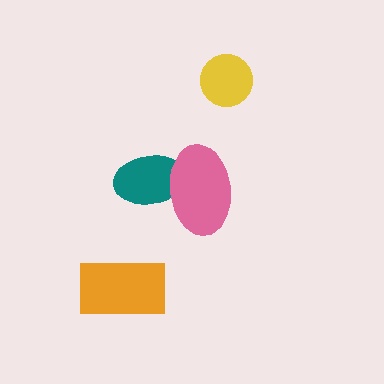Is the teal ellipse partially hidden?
Yes, it is partially covered by another shape.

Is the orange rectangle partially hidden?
No, no other shape covers it.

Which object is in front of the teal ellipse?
The pink ellipse is in front of the teal ellipse.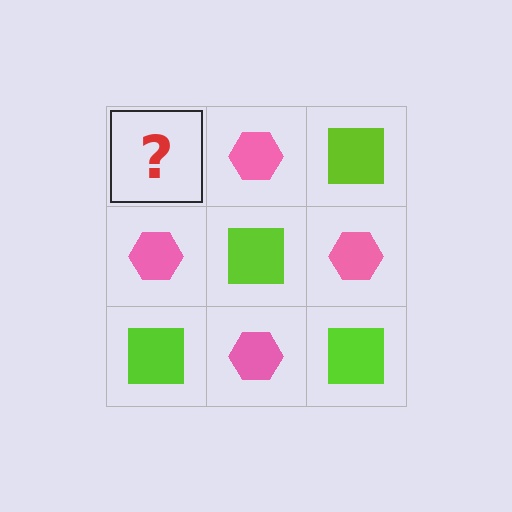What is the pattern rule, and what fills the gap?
The rule is that it alternates lime square and pink hexagon in a checkerboard pattern. The gap should be filled with a lime square.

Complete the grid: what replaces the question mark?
The question mark should be replaced with a lime square.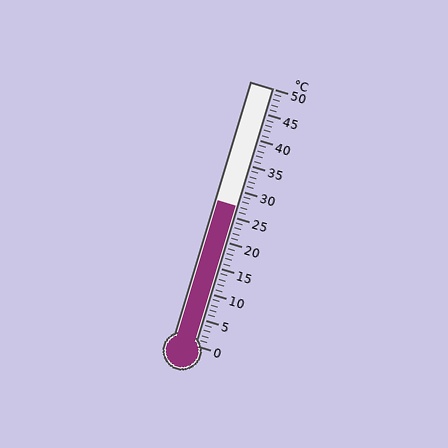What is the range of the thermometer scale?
The thermometer scale ranges from 0°C to 50°C.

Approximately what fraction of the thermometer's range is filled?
The thermometer is filled to approximately 55% of its range.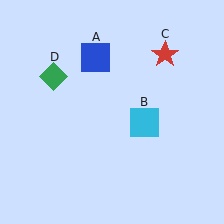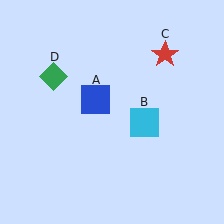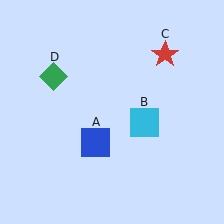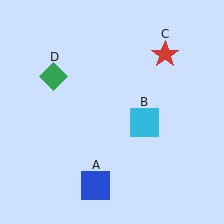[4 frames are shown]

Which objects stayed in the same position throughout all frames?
Cyan square (object B) and red star (object C) and green diamond (object D) remained stationary.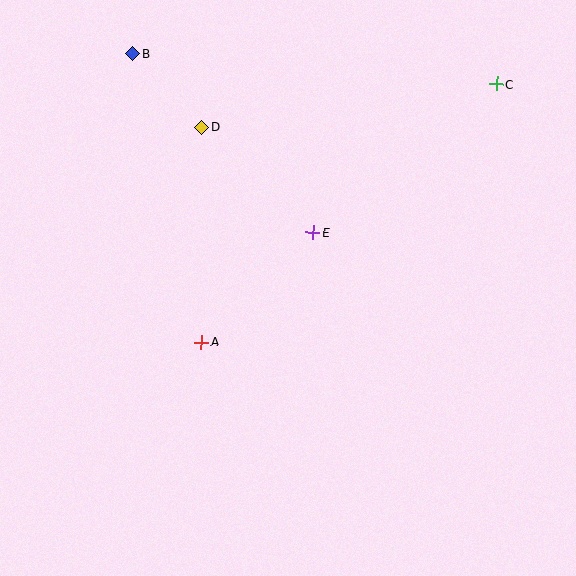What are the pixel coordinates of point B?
Point B is at (133, 53).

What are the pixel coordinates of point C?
Point C is at (497, 84).